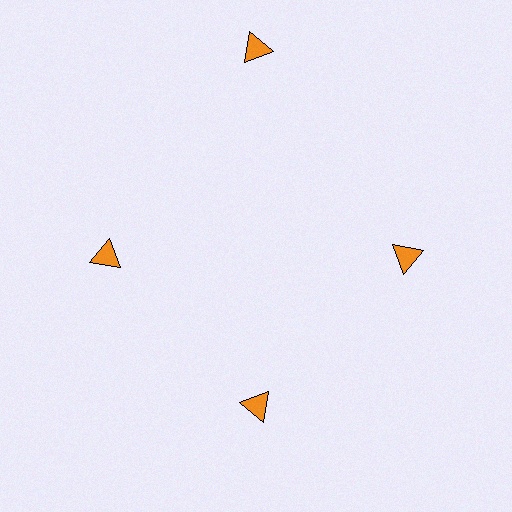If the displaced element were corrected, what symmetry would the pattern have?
It would have 4-fold rotational symmetry — the pattern would map onto itself every 90 degrees.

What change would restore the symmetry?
The symmetry would be restored by moving it inward, back onto the ring so that all 4 triangles sit at equal angles and equal distance from the center.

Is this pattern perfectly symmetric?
No. The 4 orange triangles are arranged in a ring, but one element near the 12 o'clock position is pushed outward from the center, breaking the 4-fold rotational symmetry.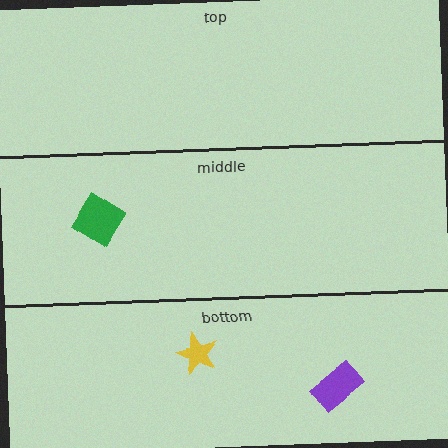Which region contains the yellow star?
The bottom region.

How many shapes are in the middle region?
1.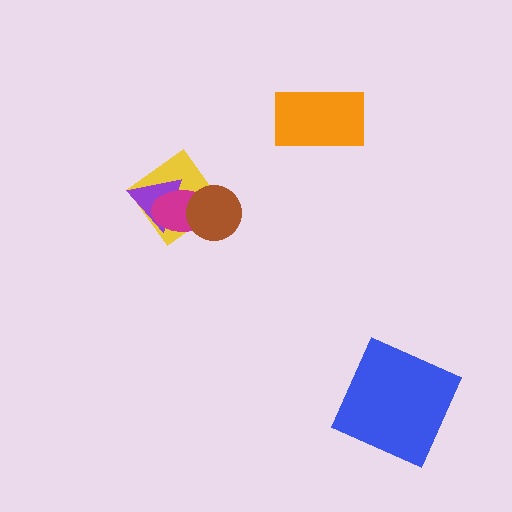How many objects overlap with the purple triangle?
2 objects overlap with the purple triangle.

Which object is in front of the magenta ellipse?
The brown circle is in front of the magenta ellipse.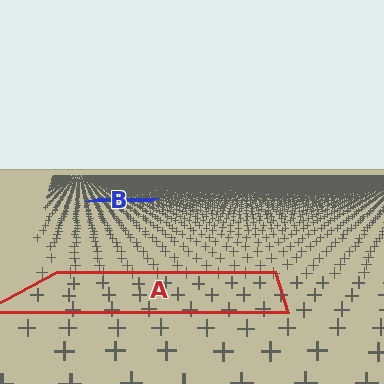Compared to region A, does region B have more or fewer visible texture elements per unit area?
Region B has more texture elements per unit area — they are packed more densely because it is farther away.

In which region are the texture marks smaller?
The texture marks are smaller in region B, because it is farther away.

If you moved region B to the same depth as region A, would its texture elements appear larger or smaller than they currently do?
They would appear larger. At a closer depth, the same texture elements are projected at a bigger on-screen size.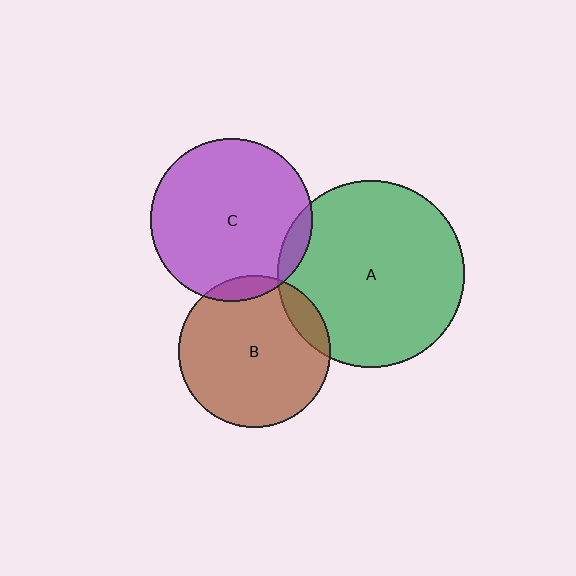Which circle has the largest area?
Circle A (green).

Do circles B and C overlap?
Yes.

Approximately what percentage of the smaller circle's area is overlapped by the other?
Approximately 5%.